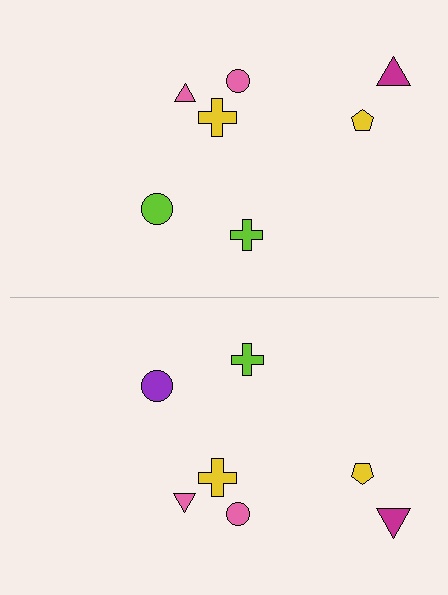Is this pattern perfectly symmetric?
No, the pattern is not perfectly symmetric. The purple circle on the bottom side breaks the symmetry — its mirror counterpart is lime.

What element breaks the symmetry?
The purple circle on the bottom side breaks the symmetry — its mirror counterpart is lime.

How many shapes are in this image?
There are 14 shapes in this image.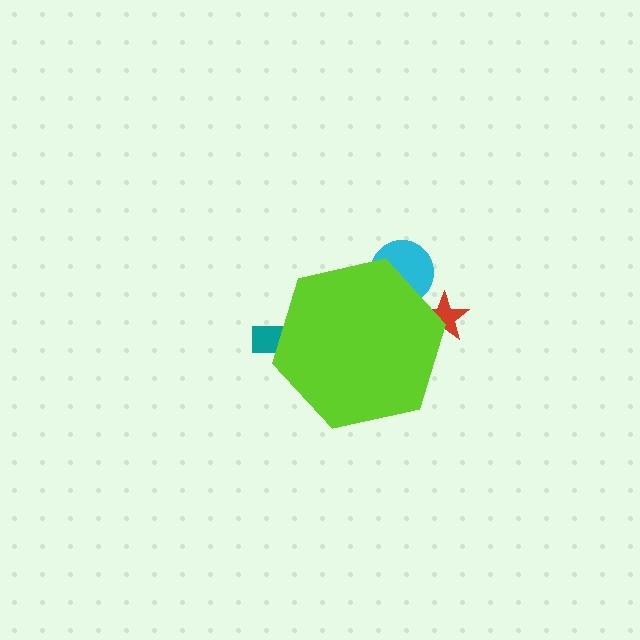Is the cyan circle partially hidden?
Yes, the cyan circle is partially hidden behind the lime hexagon.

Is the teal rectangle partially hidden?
Yes, the teal rectangle is partially hidden behind the lime hexagon.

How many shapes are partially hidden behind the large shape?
3 shapes are partially hidden.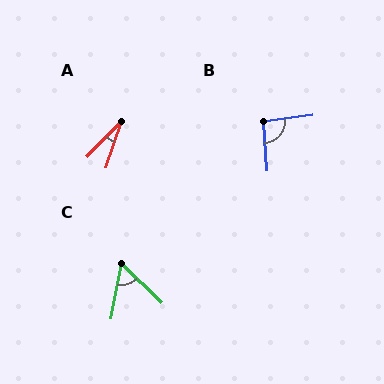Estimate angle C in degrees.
Approximately 57 degrees.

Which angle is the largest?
B, at approximately 93 degrees.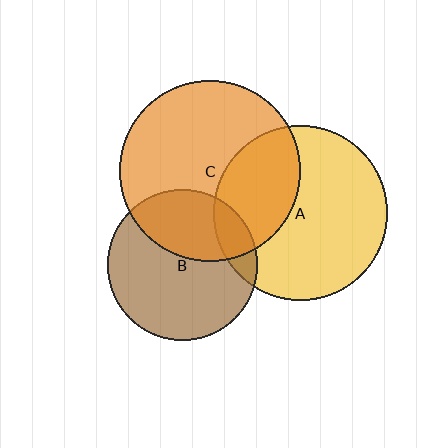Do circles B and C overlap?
Yes.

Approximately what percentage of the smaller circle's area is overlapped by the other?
Approximately 35%.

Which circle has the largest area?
Circle C (orange).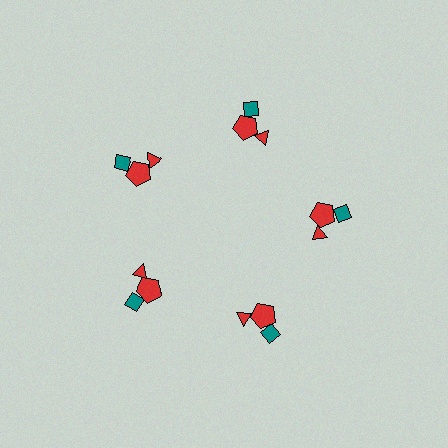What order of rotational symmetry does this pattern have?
This pattern has 5-fold rotational symmetry.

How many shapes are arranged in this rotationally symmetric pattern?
There are 15 shapes, arranged in 5 groups of 3.